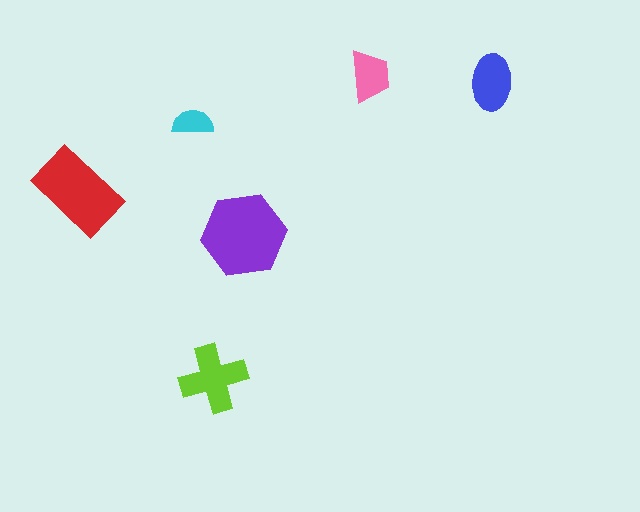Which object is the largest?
The purple hexagon.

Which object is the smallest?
The cyan semicircle.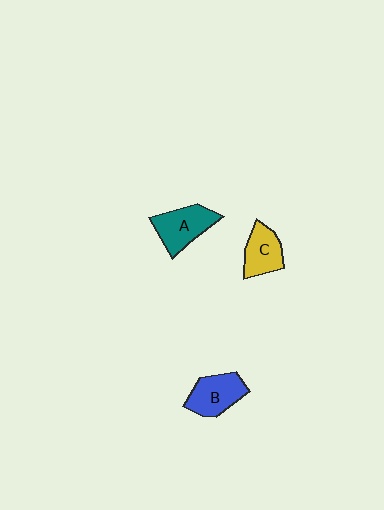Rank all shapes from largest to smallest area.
From largest to smallest: A (teal), B (blue), C (yellow).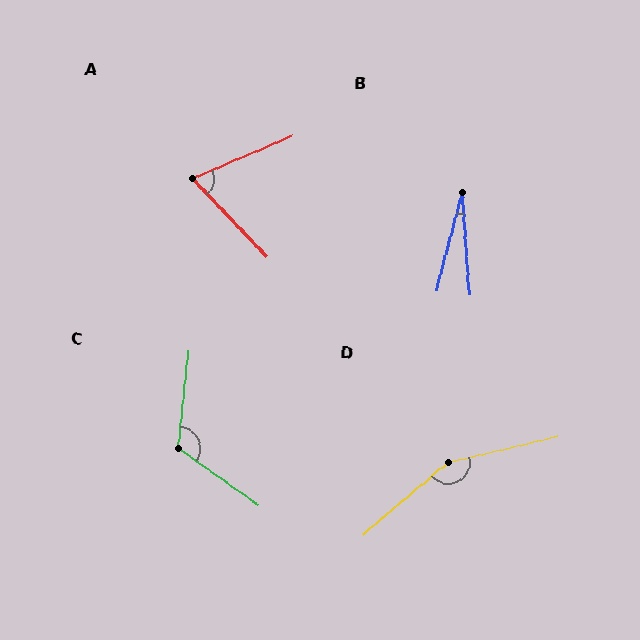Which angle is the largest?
D, at approximately 153 degrees.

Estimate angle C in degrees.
Approximately 119 degrees.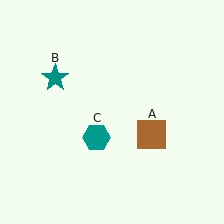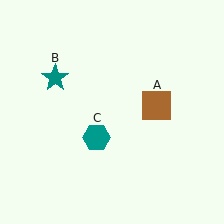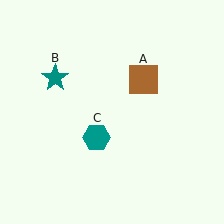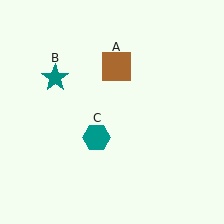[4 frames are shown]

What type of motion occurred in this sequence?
The brown square (object A) rotated counterclockwise around the center of the scene.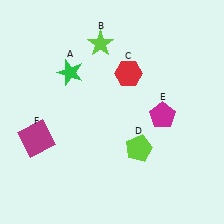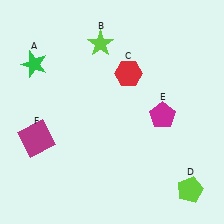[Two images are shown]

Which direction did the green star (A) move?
The green star (A) moved left.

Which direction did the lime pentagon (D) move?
The lime pentagon (D) moved right.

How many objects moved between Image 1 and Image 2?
2 objects moved between the two images.